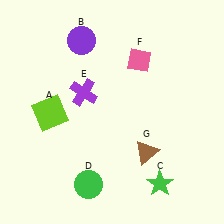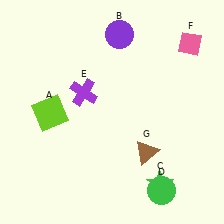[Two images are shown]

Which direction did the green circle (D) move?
The green circle (D) moved right.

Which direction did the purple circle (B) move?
The purple circle (B) moved right.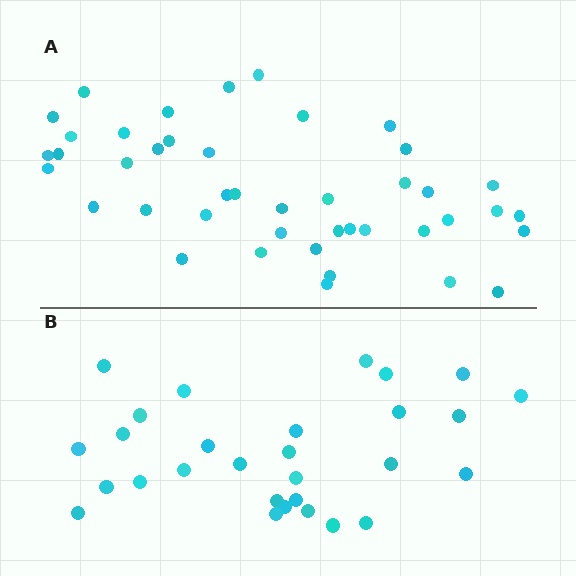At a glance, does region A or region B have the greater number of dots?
Region A (the top region) has more dots.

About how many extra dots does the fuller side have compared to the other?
Region A has approximately 15 more dots than region B.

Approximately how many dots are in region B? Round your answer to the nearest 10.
About 30 dots. (The exact count is 29, which rounds to 30.)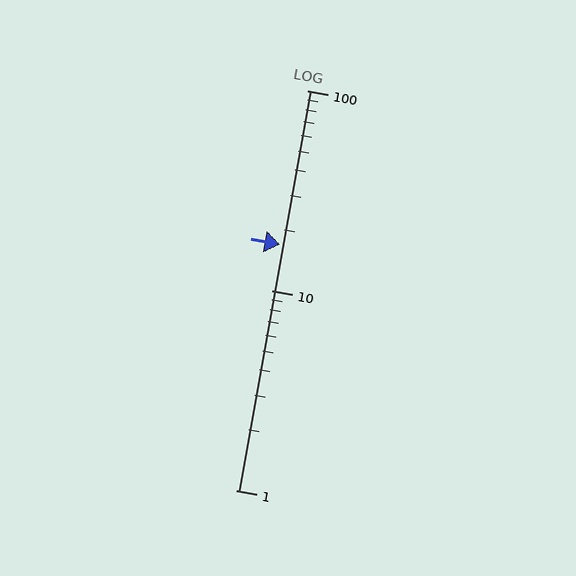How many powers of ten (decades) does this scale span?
The scale spans 2 decades, from 1 to 100.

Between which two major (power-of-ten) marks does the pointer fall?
The pointer is between 10 and 100.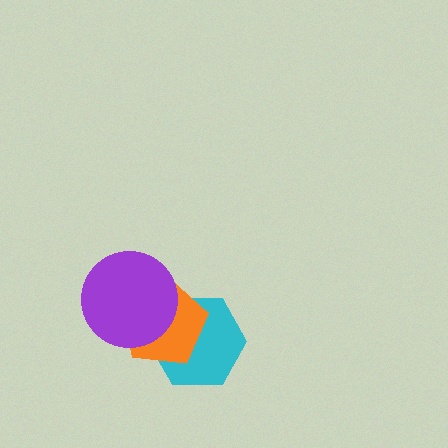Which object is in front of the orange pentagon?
The purple circle is in front of the orange pentagon.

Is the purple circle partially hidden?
No, no other shape covers it.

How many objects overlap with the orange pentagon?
2 objects overlap with the orange pentagon.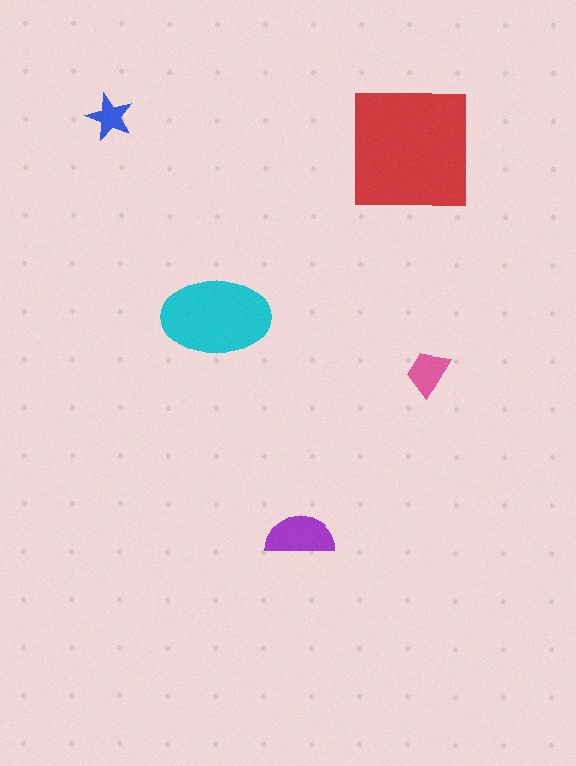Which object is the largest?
The red square.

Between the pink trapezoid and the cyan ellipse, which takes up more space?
The cyan ellipse.